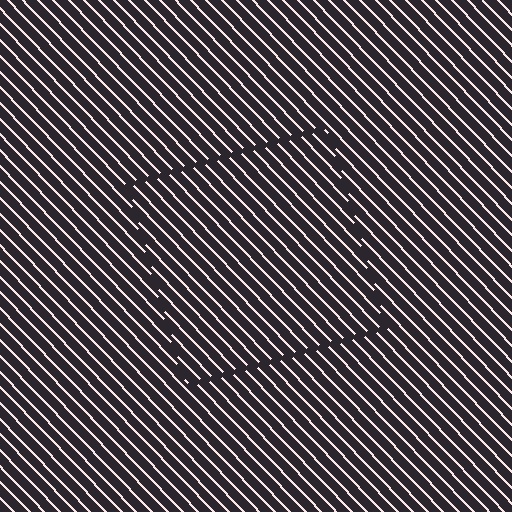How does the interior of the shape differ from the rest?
The interior of the shape contains the same grating, shifted by half a period — the contour is defined by the phase discontinuity where line-ends from the inner and outer gratings abut.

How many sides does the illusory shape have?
4 sides — the line-ends trace a square.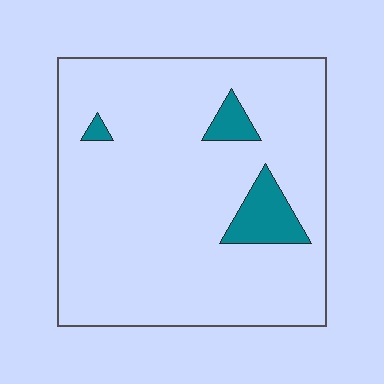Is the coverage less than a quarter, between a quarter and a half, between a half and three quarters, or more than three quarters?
Less than a quarter.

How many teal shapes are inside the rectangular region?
3.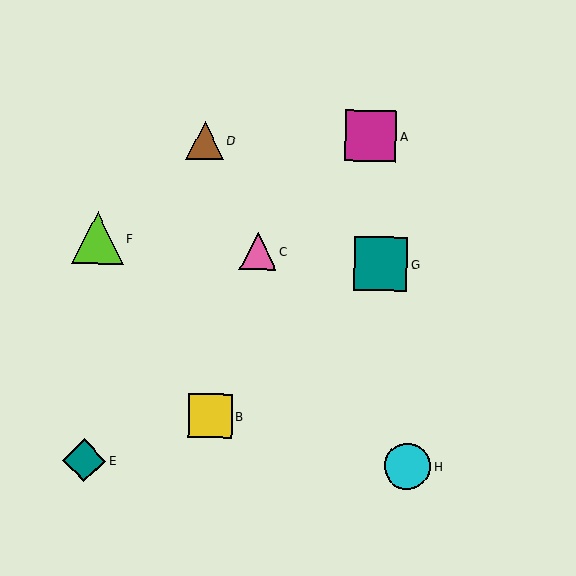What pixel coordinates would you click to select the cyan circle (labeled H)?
Click at (408, 466) to select the cyan circle H.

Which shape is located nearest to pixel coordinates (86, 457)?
The teal diamond (labeled E) at (84, 460) is nearest to that location.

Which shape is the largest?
The teal square (labeled G) is the largest.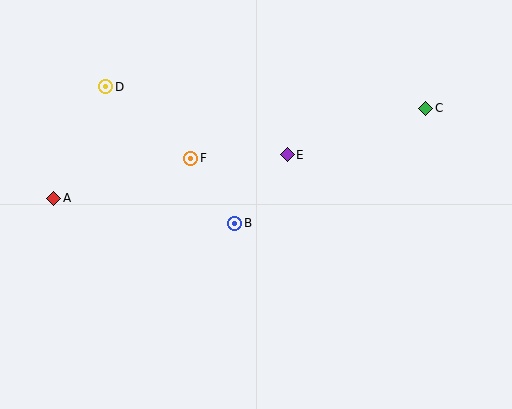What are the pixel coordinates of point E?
Point E is at (287, 155).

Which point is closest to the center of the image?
Point B at (235, 223) is closest to the center.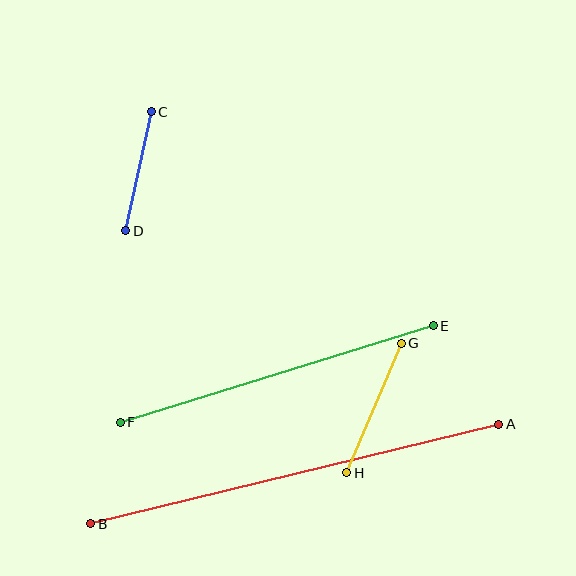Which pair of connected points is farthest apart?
Points A and B are farthest apart.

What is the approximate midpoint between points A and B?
The midpoint is at approximately (295, 474) pixels.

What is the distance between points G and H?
The distance is approximately 140 pixels.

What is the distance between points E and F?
The distance is approximately 328 pixels.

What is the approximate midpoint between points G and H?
The midpoint is at approximately (374, 408) pixels.